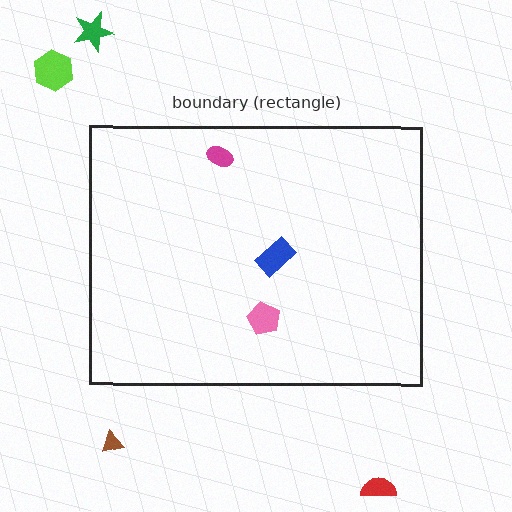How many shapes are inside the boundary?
3 inside, 4 outside.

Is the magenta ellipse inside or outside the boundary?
Inside.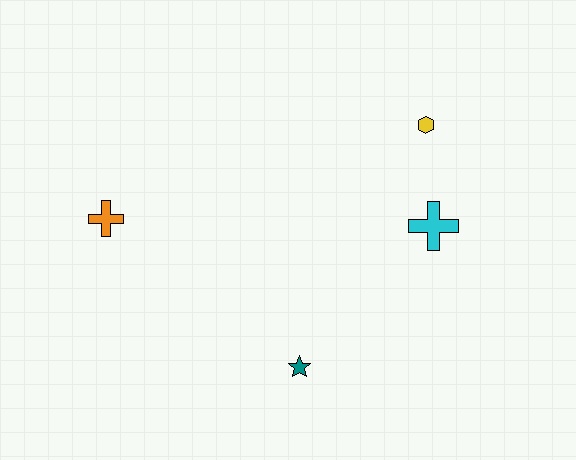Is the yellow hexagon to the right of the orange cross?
Yes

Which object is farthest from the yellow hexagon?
The orange cross is farthest from the yellow hexagon.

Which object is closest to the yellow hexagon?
The cyan cross is closest to the yellow hexagon.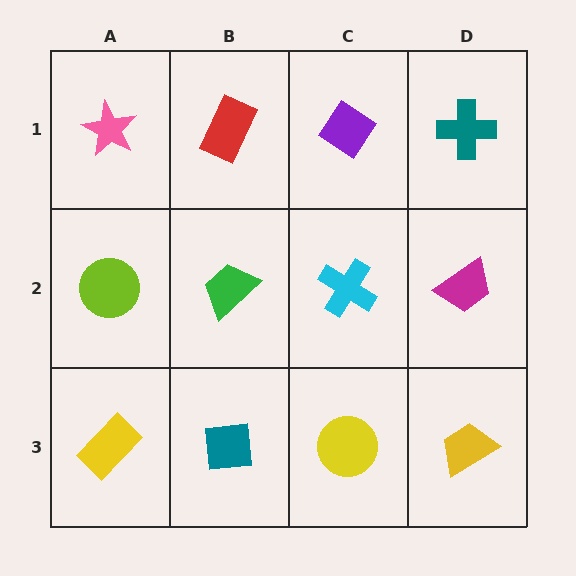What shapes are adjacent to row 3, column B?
A green trapezoid (row 2, column B), a yellow rectangle (row 3, column A), a yellow circle (row 3, column C).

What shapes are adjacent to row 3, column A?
A lime circle (row 2, column A), a teal square (row 3, column B).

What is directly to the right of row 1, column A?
A red rectangle.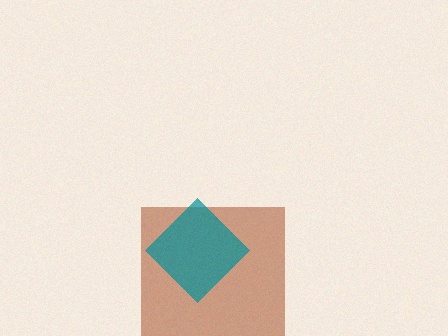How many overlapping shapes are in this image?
There are 2 overlapping shapes in the image.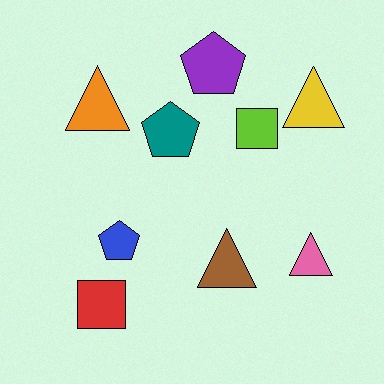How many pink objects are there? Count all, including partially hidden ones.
There is 1 pink object.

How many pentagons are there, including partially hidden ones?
There are 3 pentagons.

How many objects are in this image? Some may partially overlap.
There are 9 objects.